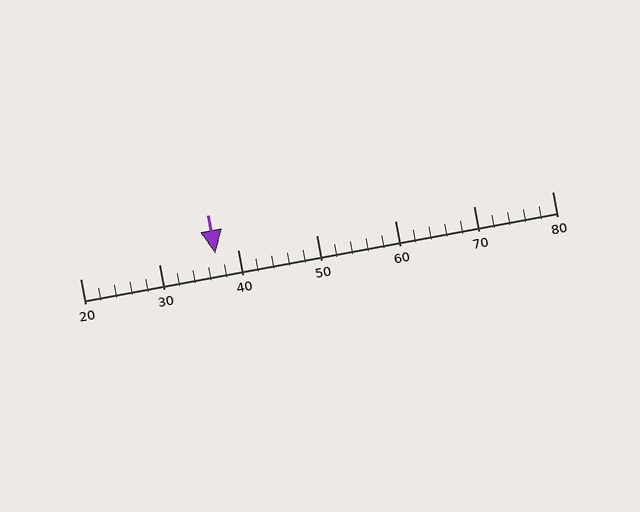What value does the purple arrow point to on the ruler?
The purple arrow points to approximately 37.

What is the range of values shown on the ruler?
The ruler shows values from 20 to 80.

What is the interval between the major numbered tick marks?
The major tick marks are spaced 10 units apart.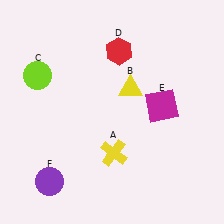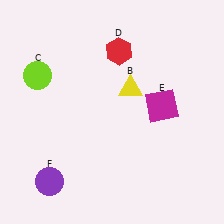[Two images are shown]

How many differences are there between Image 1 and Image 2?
There is 1 difference between the two images.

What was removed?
The yellow cross (A) was removed in Image 2.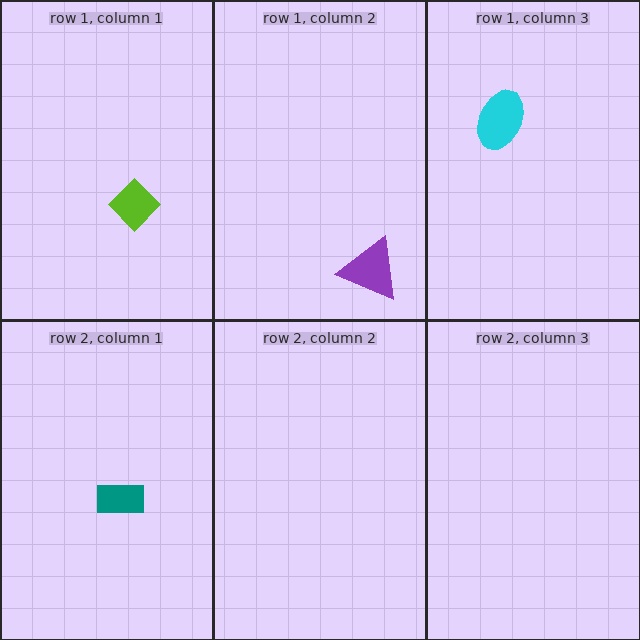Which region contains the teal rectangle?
The row 2, column 1 region.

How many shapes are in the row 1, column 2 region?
1.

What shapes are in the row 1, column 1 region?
The lime diamond.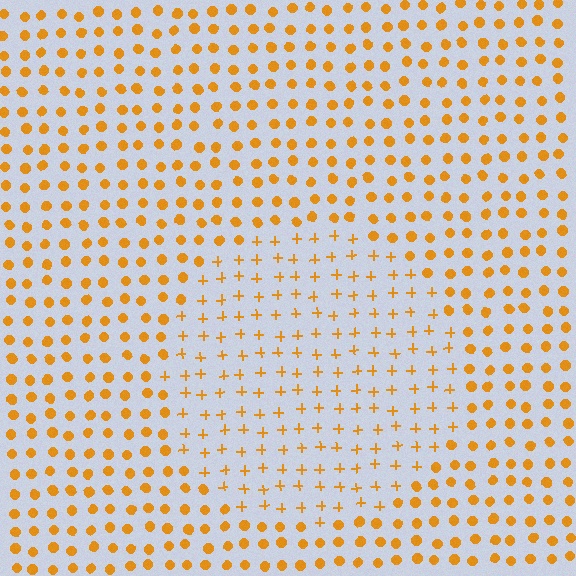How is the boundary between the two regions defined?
The boundary is defined by a change in element shape: plus signs inside vs. circles outside. All elements share the same color and spacing.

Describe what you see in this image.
The image is filled with small orange elements arranged in a uniform grid. A circle-shaped region contains plus signs, while the surrounding area contains circles. The boundary is defined purely by the change in element shape.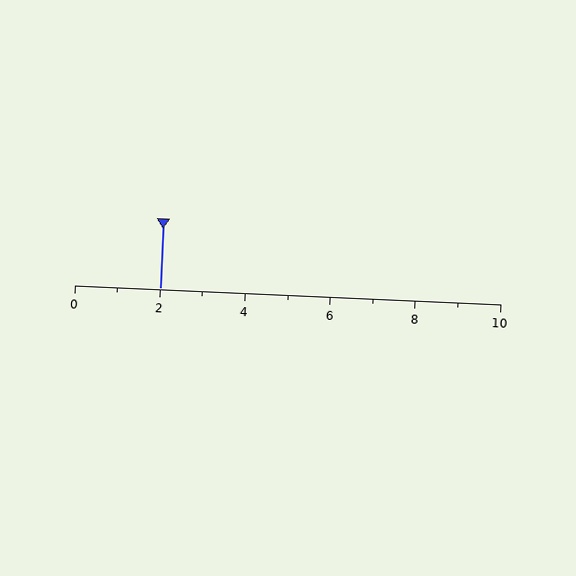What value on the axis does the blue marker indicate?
The marker indicates approximately 2.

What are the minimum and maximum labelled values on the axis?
The axis runs from 0 to 10.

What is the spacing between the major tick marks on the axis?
The major ticks are spaced 2 apart.